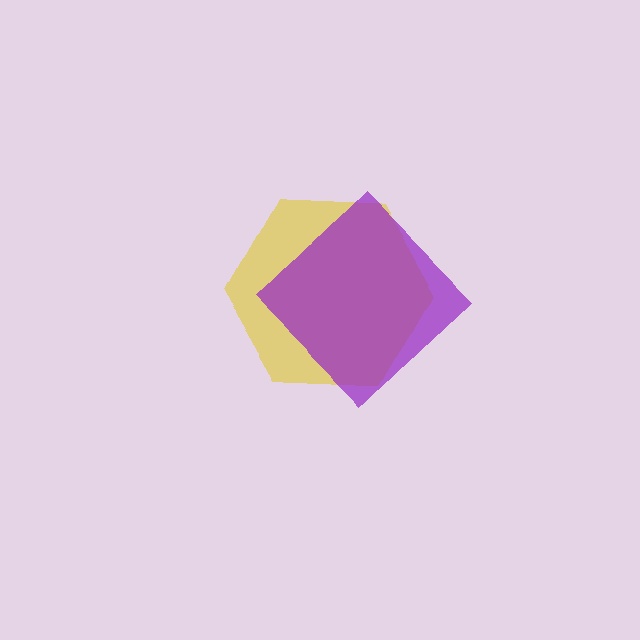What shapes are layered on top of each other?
The layered shapes are: a yellow hexagon, a purple diamond.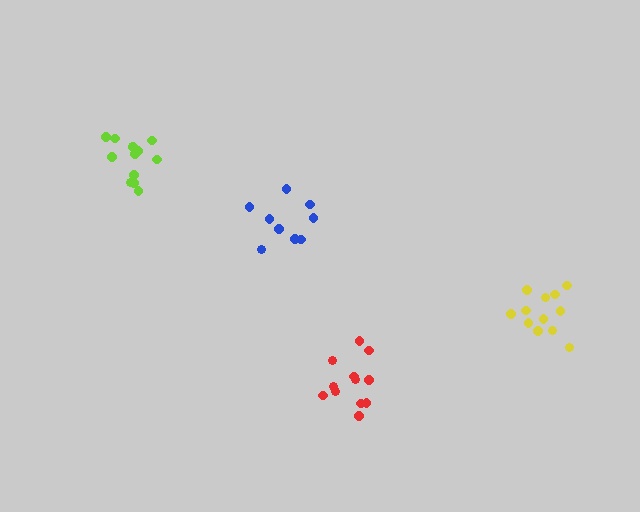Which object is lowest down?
The red cluster is bottommost.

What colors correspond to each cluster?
The clusters are colored: yellow, blue, lime, red.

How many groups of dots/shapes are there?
There are 4 groups.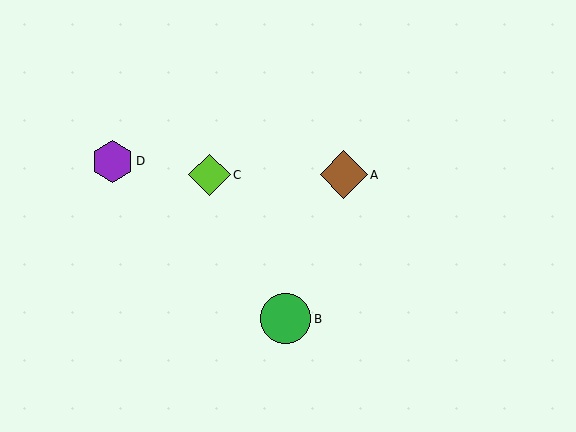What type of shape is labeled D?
Shape D is a purple hexagon.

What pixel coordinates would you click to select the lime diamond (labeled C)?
Click at (210, 175) to select the lime diamond C.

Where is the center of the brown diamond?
The center of the brown diamond is at (344, 175).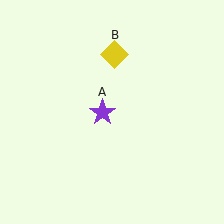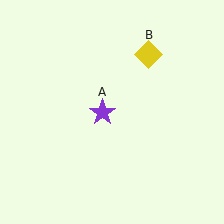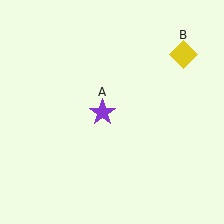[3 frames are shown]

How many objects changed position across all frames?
1 object changed position: yellow diamond (object B).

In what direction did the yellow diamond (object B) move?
The yellow diamond (object B) moved right.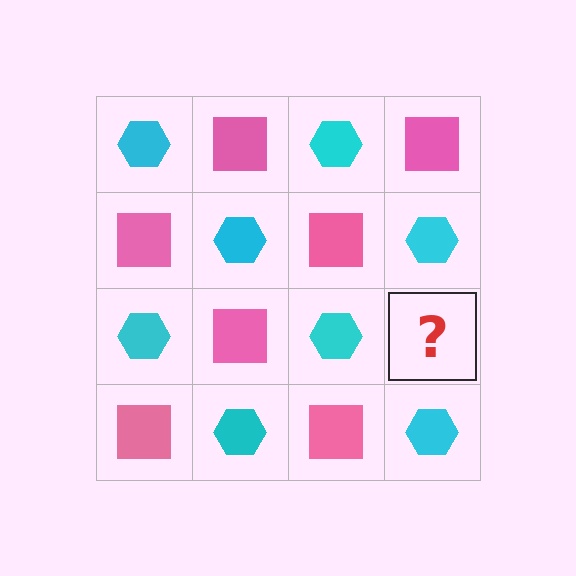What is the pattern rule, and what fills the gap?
The rule is that it alternates cyan hexagon and pink square in a checkerboard pattern. The gap should be filled with a pink square.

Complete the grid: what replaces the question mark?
The question mark should be replaced with a pink square.